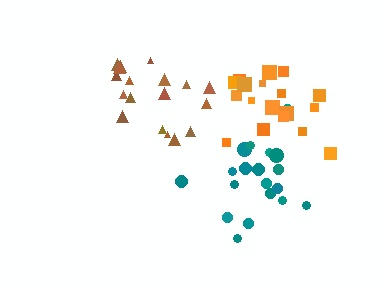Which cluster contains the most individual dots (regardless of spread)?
Teal (19).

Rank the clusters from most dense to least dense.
brown, orange, teal.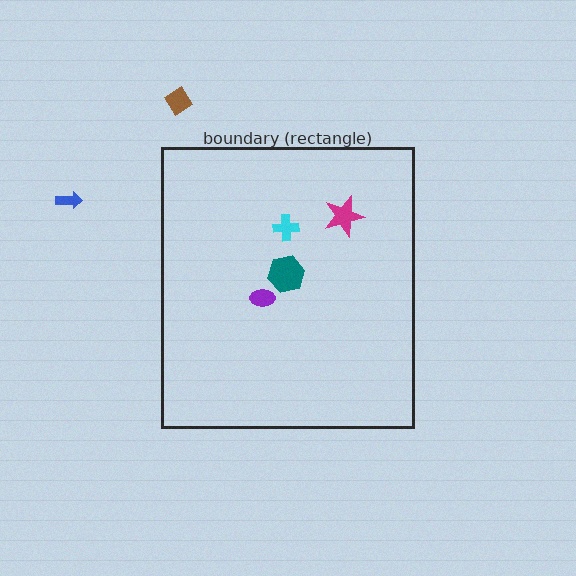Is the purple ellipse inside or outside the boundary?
Inside.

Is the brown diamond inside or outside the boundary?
Outside.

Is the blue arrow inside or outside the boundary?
Outside.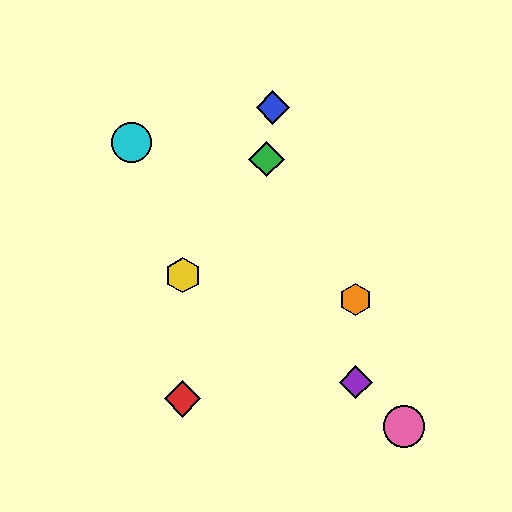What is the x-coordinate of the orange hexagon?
The orange hexagon is at x≈356.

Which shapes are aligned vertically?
The red diamond, the yellow hexagon are aligned vertically.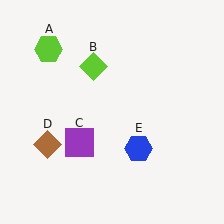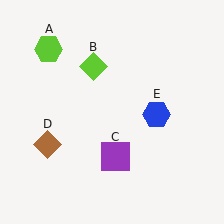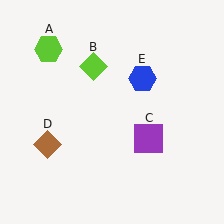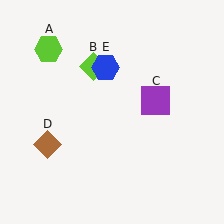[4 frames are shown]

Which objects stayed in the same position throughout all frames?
Lime hexagon (object A) and lime diamond (object B) and brown diamond (object D) remained stationary.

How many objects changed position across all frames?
2 objects changed position: purple square (object C), blue hexagon (object E).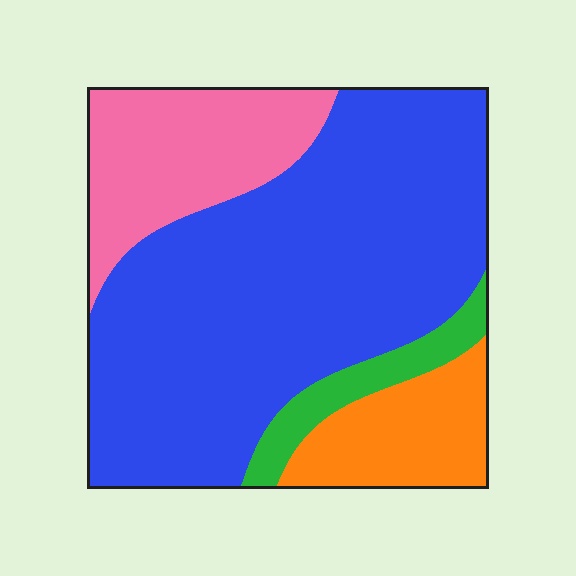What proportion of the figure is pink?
Pink covers about 20% of the figure.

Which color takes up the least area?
Green, at roughly 5%.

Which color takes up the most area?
Blue, at roughly 60%.